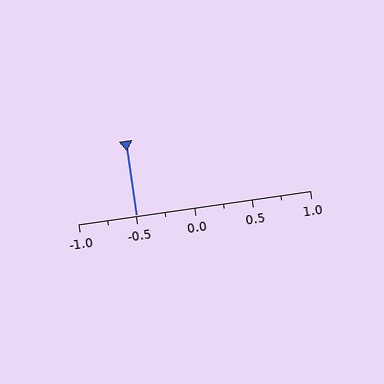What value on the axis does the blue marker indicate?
The marker indicates approximately -0.5.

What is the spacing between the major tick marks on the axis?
The major ticks are spaced 0.5 apart.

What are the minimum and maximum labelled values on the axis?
The axis runs from -1.0 to 1.0.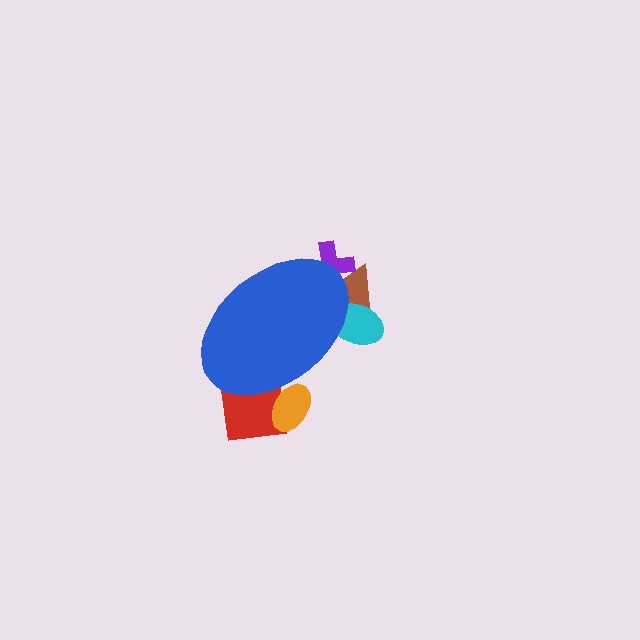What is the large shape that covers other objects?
A blue ellipse.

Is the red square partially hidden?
Yes, the red square is partially hidden behind the blue ellipse.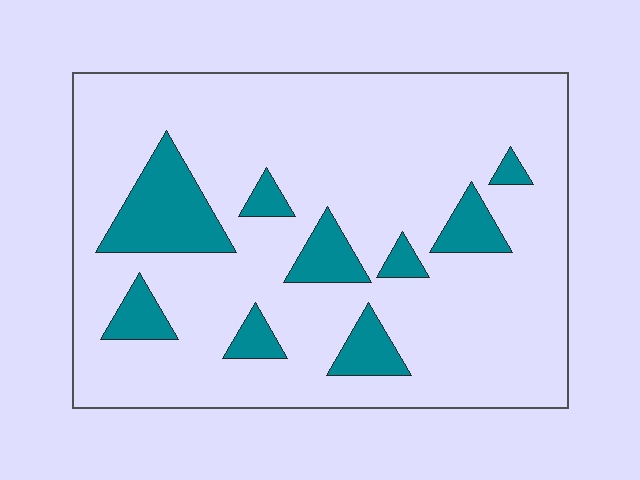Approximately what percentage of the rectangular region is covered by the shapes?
Approximately 15%.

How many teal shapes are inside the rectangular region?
9.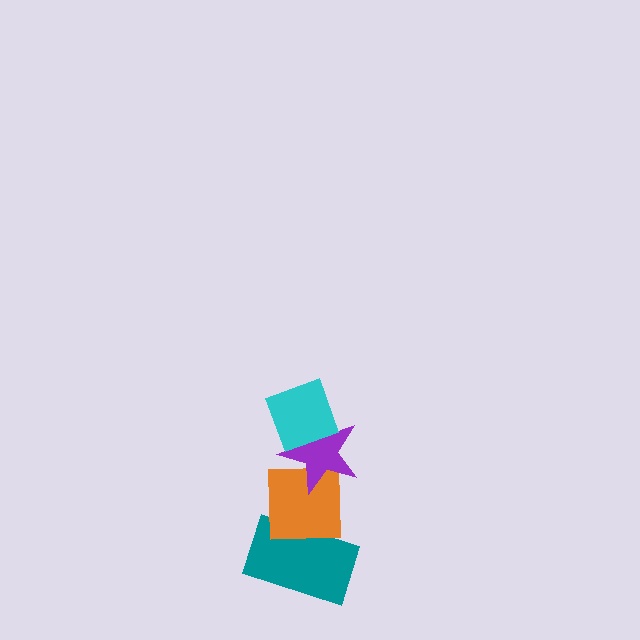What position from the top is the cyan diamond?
The cyan diamond is 1st from the top.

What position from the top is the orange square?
The orange square is 3rd from the top.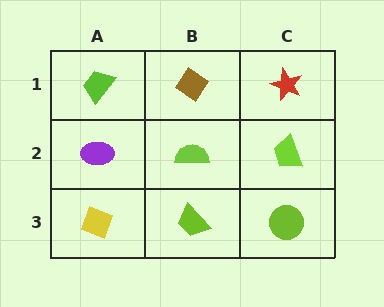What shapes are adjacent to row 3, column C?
A lime trapezoid (row 2, column C), a lime trapezoid (row 3, column B).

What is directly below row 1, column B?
A lime semicircle.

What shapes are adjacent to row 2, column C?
A red star (row 1, column C), a lime circle (row 3, column C), a lime semicircle (row 2, column B).